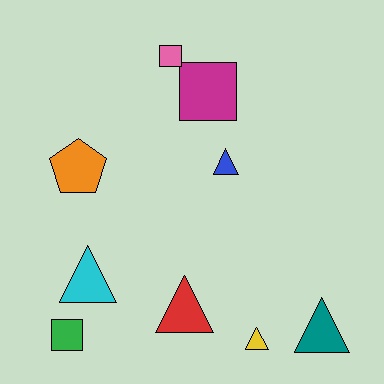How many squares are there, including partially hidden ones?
There are 3 squares.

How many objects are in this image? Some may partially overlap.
There are 9 objects.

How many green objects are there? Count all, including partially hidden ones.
There is 1 green object.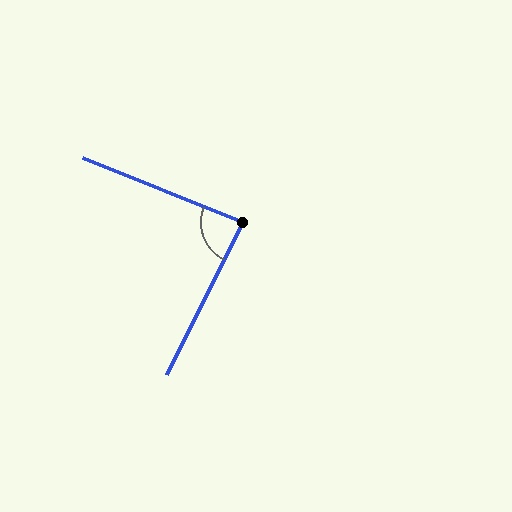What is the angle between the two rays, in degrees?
Approximately 86 degrees.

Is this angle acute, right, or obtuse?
It is approximately a right angle.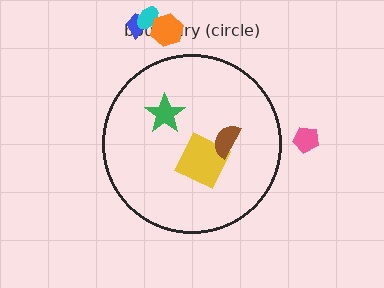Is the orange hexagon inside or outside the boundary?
Outside.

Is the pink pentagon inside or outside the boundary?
Outside.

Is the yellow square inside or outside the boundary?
Inside.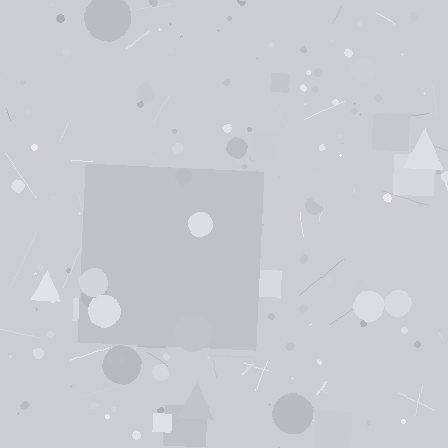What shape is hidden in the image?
A square is hidden in the image.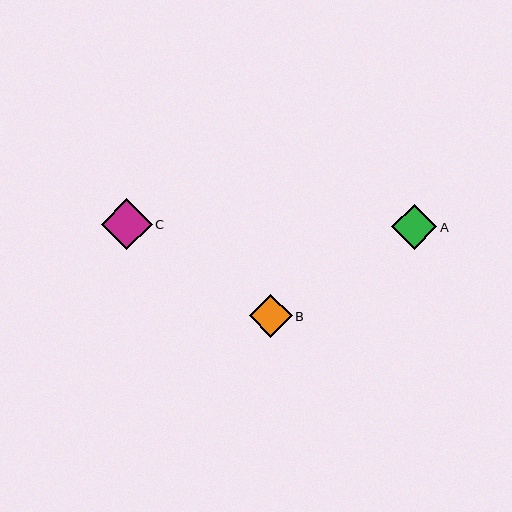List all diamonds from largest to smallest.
From largest to smallest: C, A, B.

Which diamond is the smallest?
Diamond B is the smallest with a size of approximately 43 pixels.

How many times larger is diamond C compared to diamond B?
Diamond C is approximately 1.2 times the size of diamond B.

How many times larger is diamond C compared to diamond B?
Diamond C is approximately 1.2 times the size of diamond B.